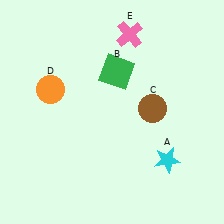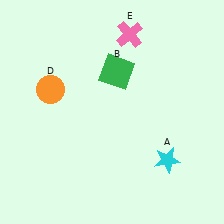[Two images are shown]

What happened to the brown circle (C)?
The brown circle (C) was removed in Image 2. It was in the top-right area of Image 1.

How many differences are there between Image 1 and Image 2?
There is 1 difference between the two images.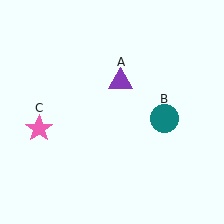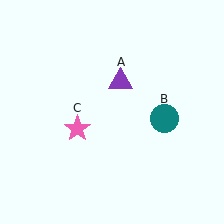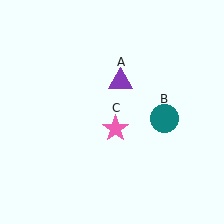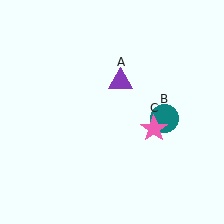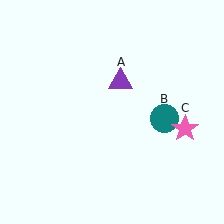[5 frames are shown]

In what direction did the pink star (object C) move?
The pink star (object C) moved right.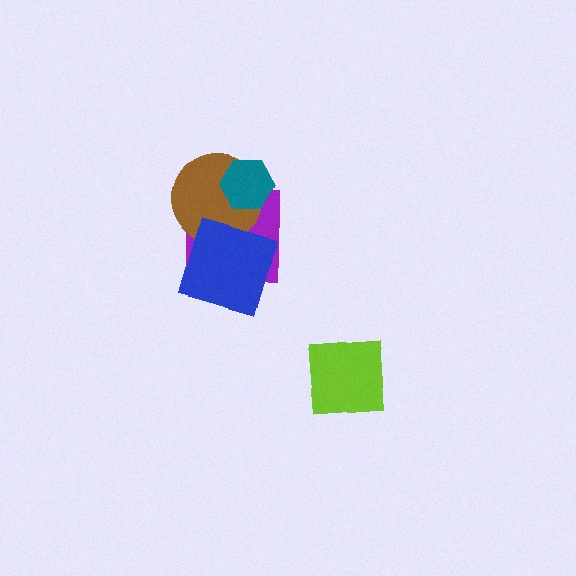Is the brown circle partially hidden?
Yes, it is partially covered by another shape.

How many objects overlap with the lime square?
0 objects overlap with the lime square.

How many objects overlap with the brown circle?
3 objects overlap with the brown circle.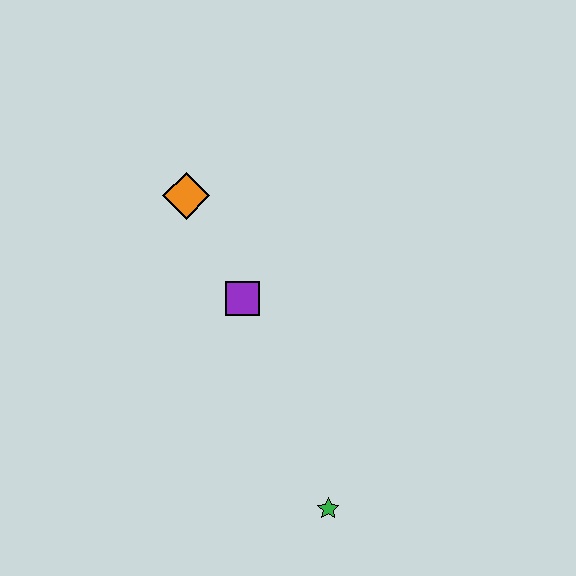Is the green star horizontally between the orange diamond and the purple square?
No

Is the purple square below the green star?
No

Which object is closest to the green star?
The purple square is closest to the green star.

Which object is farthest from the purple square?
The green star is farthest from the purple square.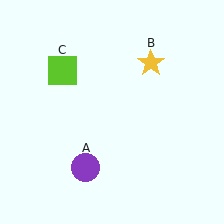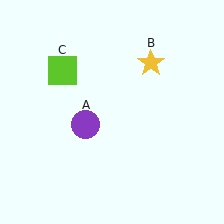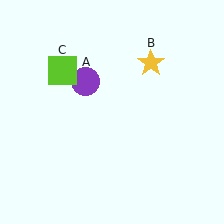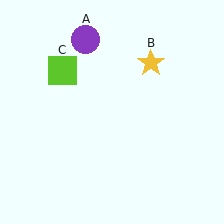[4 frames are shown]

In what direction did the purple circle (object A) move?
The purple circle (object A) moved up.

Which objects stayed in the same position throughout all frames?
Yellow star (object B) and lime square (object C) remained stationary.